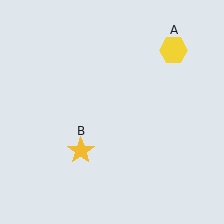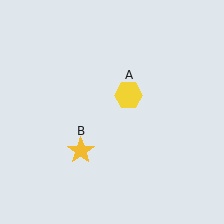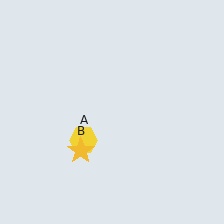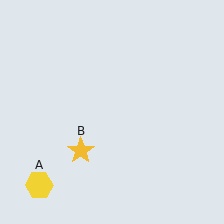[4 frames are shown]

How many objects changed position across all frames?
1 object changed position: yellow hexagon (object A).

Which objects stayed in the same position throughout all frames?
Yellow star (object B) remained stationary.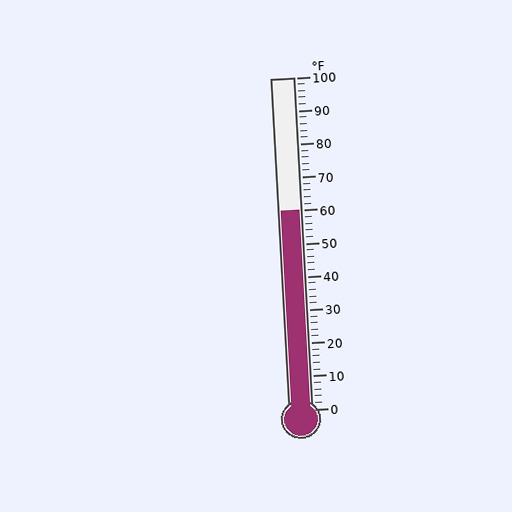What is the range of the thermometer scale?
The thermometer scale ranges from 0°F to 100°F.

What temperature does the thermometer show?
The thermometer shows approximately 60°F.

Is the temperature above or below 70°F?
The temperature is below 70°F.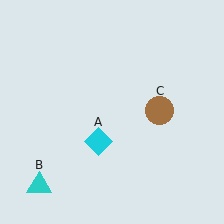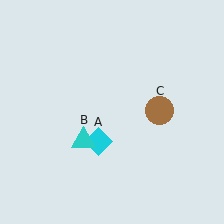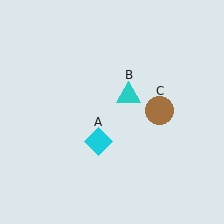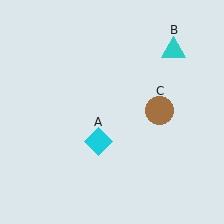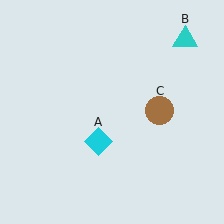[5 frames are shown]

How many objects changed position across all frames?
1 object changed position: cyan triangle (object B).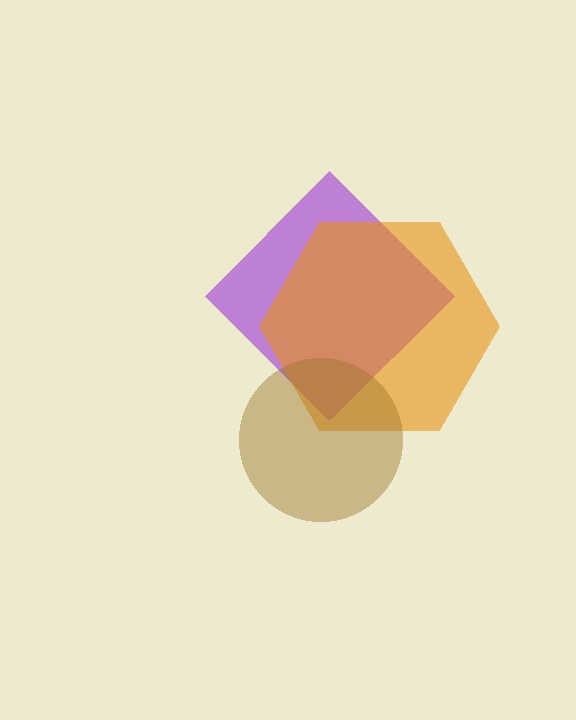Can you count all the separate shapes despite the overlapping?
Yes, there are 3 separate shapes.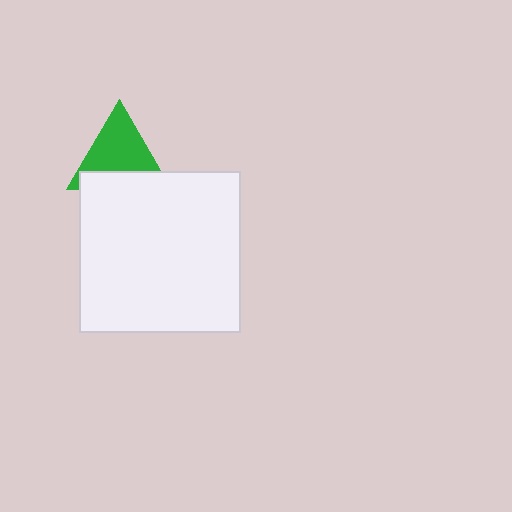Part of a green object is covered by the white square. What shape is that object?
It is a triangle.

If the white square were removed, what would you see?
You would see the complete green triangle.